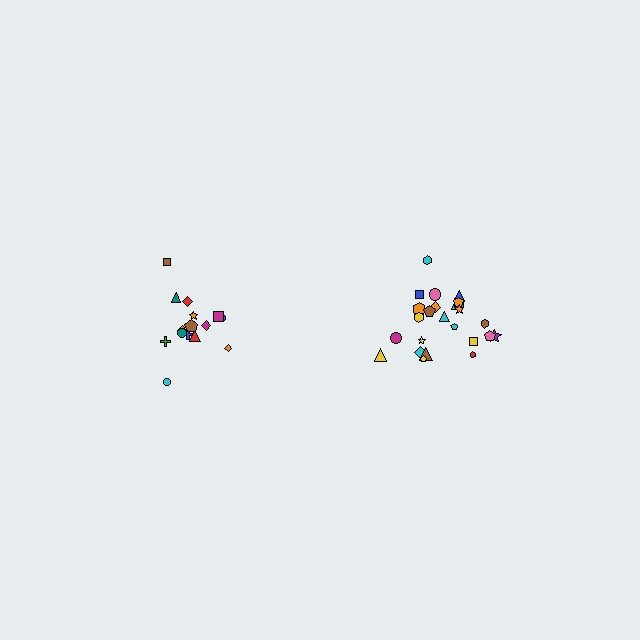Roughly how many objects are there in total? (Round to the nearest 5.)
Roughly 40 objects in total.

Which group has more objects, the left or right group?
The right group.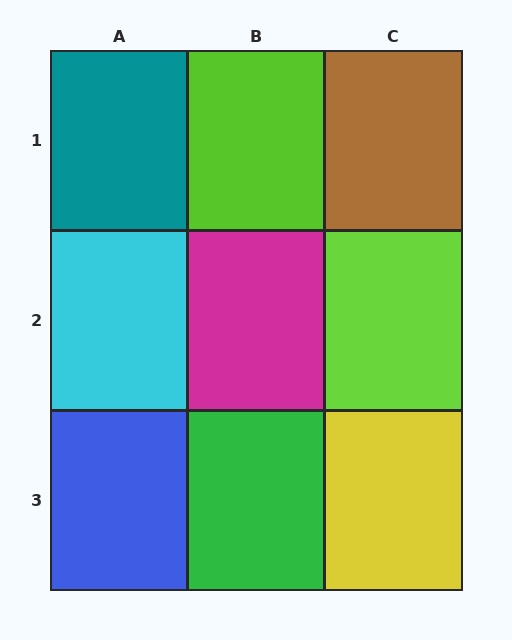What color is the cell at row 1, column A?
Teal.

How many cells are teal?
1 cell is teal.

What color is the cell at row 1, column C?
Brown.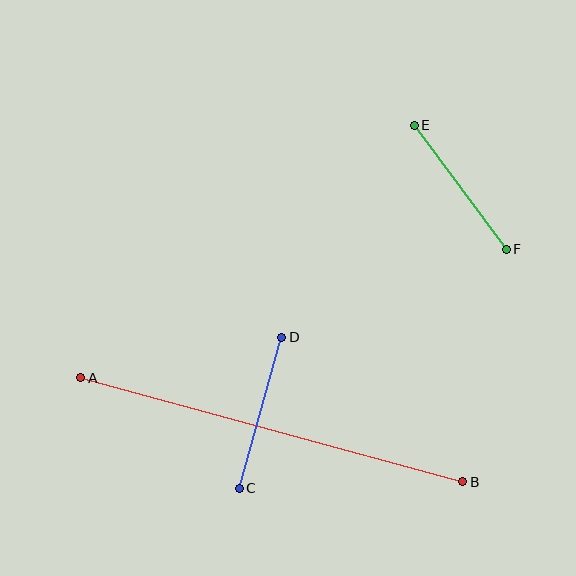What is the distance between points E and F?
The distance is approximately 154 pixels.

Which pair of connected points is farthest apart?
Points A and B are farthest apart.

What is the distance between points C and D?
The distance is approximately 157 pixels.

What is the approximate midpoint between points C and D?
The midpoint is at approximately (261, 413) pixels.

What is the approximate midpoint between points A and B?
The midpoint is at approximately (272, 430) pixels.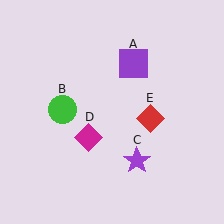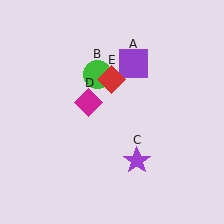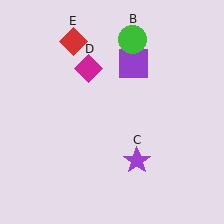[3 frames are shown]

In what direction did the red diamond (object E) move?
The red diamond (object E) moved up and to the left.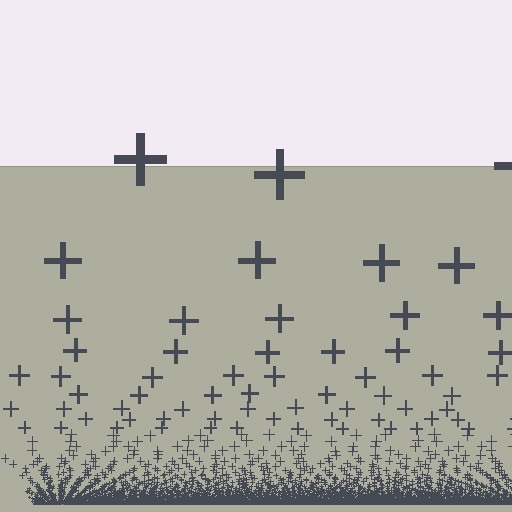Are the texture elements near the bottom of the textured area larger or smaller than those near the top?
Smaller. The gradient is inverted — elements near the bottom are smaller and denser.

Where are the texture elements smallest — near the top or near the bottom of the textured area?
Near the bottom.